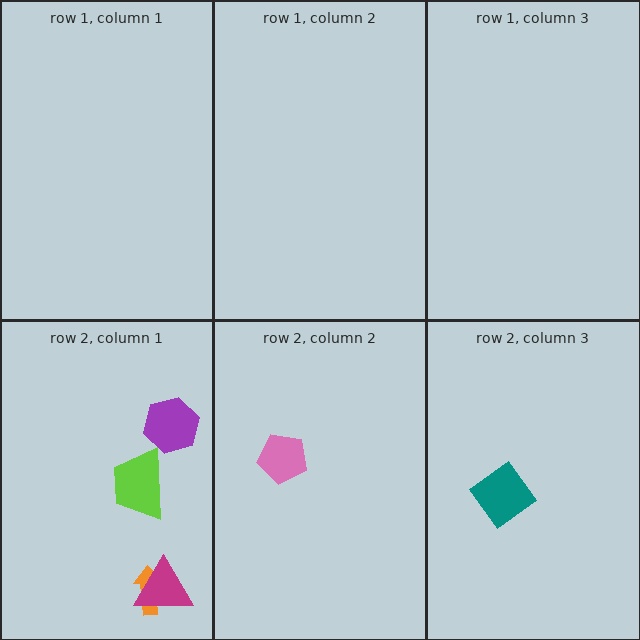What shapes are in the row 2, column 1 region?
The orange arrow, the purple hexagon, the magenta triangle, the lime trapezoid.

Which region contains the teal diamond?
The row 2, column 3 region.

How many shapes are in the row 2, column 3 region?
1.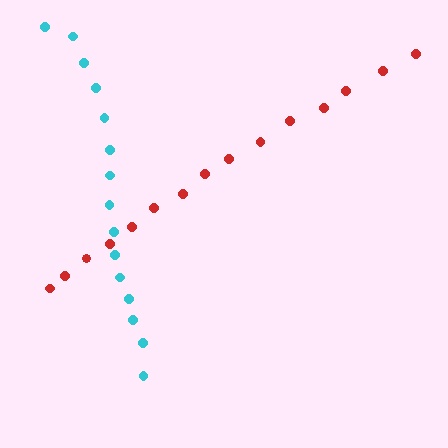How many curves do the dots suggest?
There are 2 distinct paths.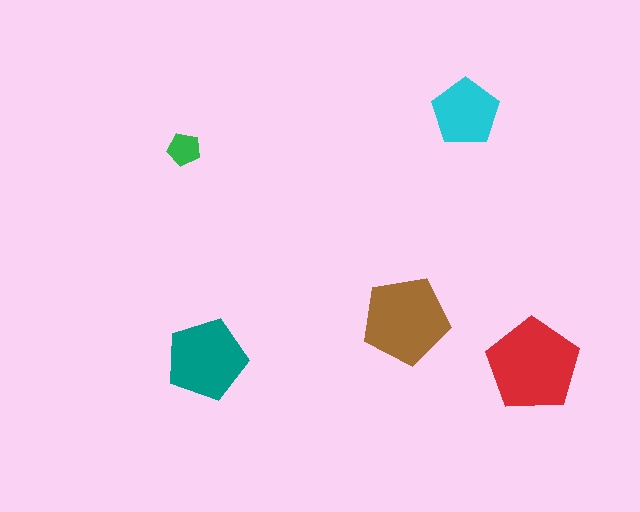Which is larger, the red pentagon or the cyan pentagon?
The red one.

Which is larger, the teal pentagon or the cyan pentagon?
The teal one.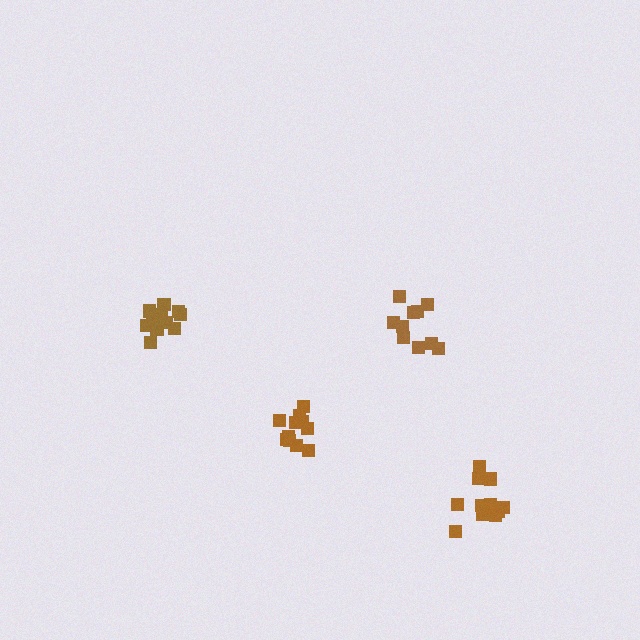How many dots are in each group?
Group 1: 10 dots, Group 2: 11 dots, Group 3: 13 dots, Group 4: 12 dots (46 total).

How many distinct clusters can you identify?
There are 4 distinct clusters.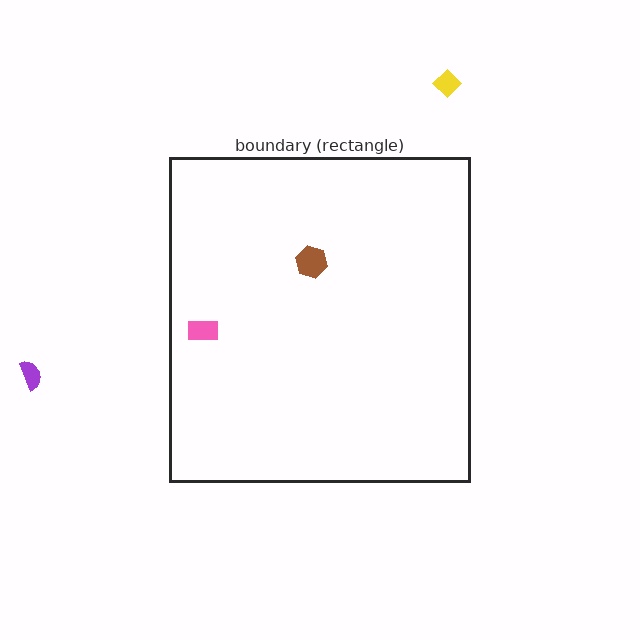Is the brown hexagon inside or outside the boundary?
Inside.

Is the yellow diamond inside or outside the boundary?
Outside.